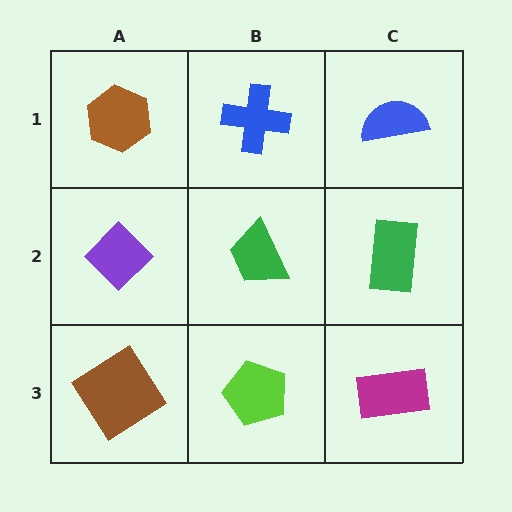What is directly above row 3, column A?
A purple diamond.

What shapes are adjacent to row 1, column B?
A green trapezoid (row 2, column B), a brown hexagon (row 1, column A), a blue semicircle (row 1, column C).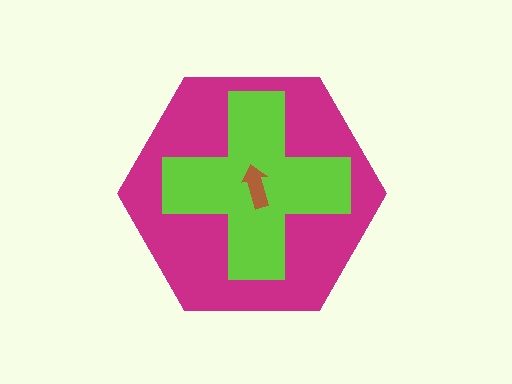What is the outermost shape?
The magenta hexagon.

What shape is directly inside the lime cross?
The brown arrow.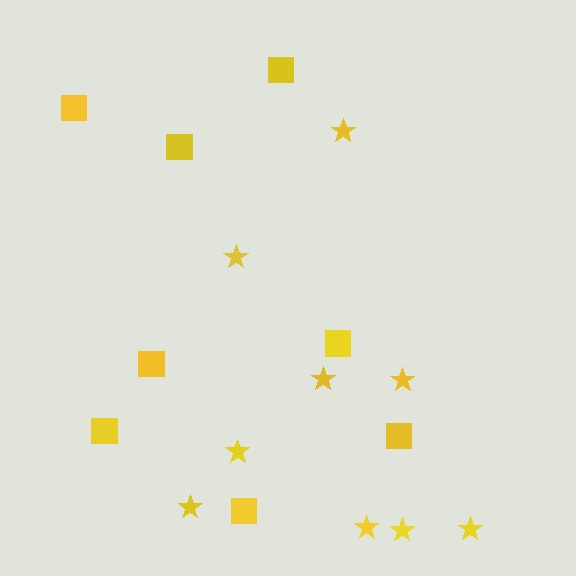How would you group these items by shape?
There are 2 groups: one group of stars (9) and one group of squares (8).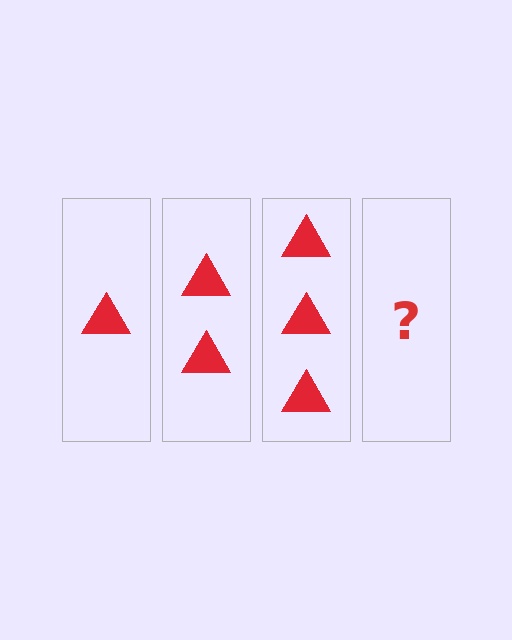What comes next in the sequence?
The next element should be 4 triangles.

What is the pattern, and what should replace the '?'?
The pattern is that each step adds one more triangle. The '?' should be 4 triangles.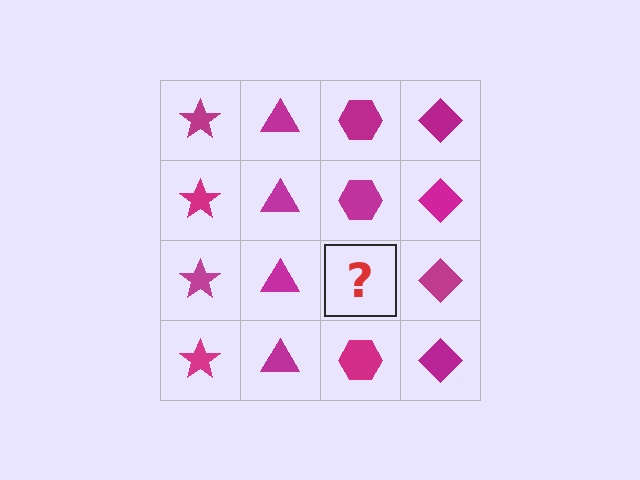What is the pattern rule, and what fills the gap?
The rule is that each column has a consistent shape. The gap should be filled with a magenta hexagon.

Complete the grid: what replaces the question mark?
The question mark should be replaced with a magenta hexagon.